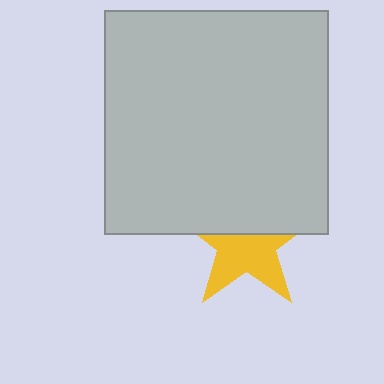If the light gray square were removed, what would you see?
You would see the complete yellow star.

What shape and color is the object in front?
The object in front is a light gray square.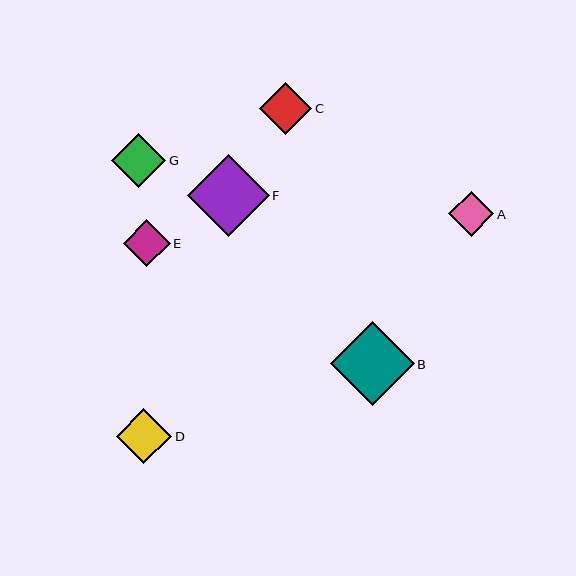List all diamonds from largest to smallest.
From largest to smallest: B, F, D, G, C, E, A.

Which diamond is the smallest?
Diamond A is the smallest with a size of approximately 45 pixels.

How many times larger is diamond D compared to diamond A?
Diamond D is approximately 1.2 times the size of diamond A.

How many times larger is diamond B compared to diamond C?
Diamond B is approximately 1.6 times the size of diamond C.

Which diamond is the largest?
Diamond B is the largest with a size of approximately 83 pixels.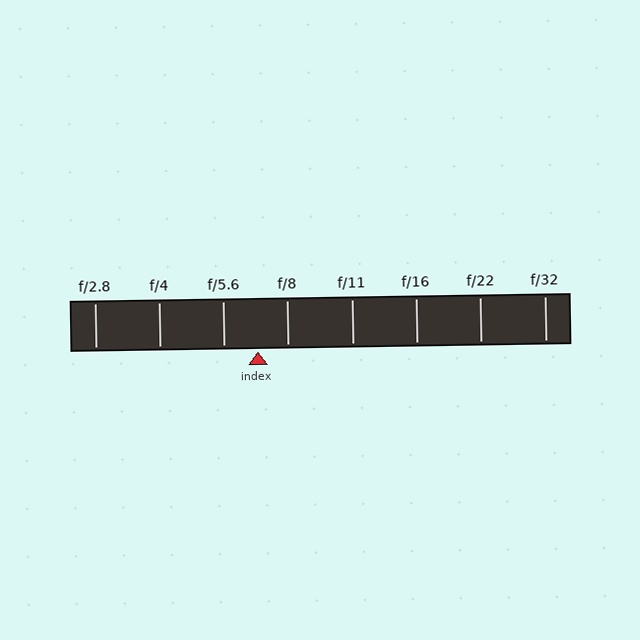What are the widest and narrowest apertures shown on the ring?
The widest aperture shown is f/2.8 and the narrowest is f/32.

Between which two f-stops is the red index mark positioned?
The index mark is between f/5.6 and f/8.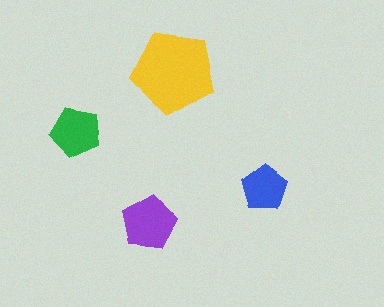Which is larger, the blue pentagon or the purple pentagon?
The purple one.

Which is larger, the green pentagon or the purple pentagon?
The purple one.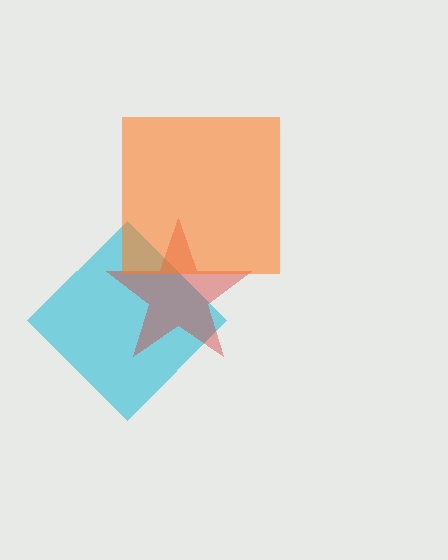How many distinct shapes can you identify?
There are 3 distinct shapes: a cyan diamond, a red star, an orange square.